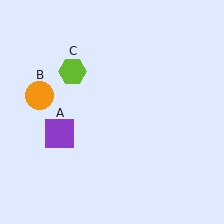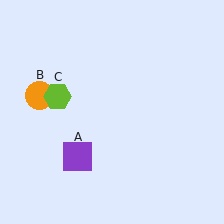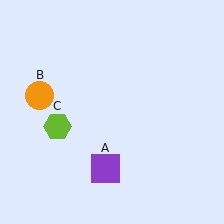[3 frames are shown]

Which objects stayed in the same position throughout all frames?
Orange circle (object B) remained stationary.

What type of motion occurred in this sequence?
The purple square (object A), lime hexagon (object C) rotated counterclockwise around the center of the scene.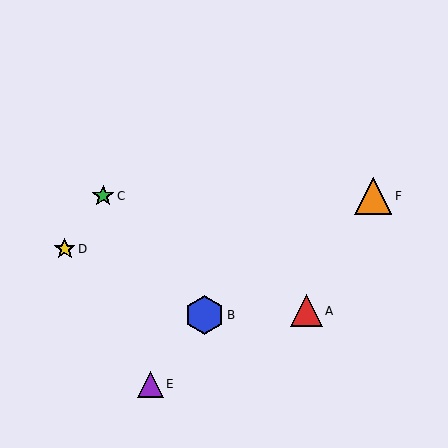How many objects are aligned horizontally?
2 objects (C, F) are aligned horizontally.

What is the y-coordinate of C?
Object C is at y≈196.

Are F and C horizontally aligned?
Yes, both are at y≈196.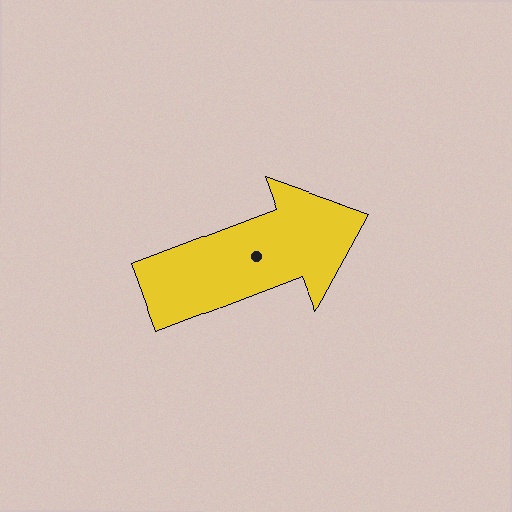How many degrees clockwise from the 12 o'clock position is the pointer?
Approximately 69 degrees.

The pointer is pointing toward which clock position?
Roughly 2 o'clock.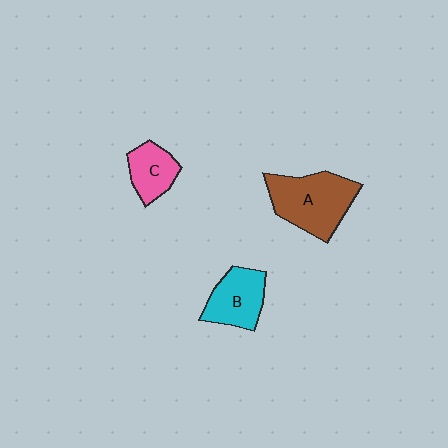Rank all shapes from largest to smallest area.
From largest to smallest: A (brown), B (cyan), C (pink).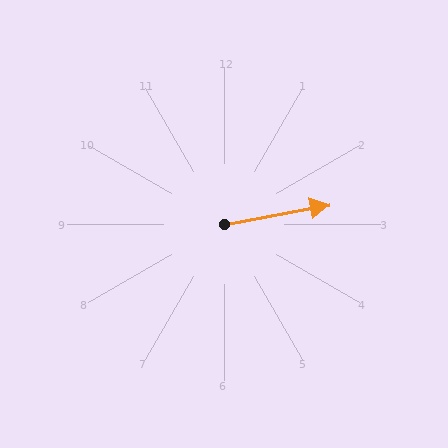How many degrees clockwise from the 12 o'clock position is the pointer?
Approximately 80 degrees.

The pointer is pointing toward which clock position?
Roughly 3 o'clock.